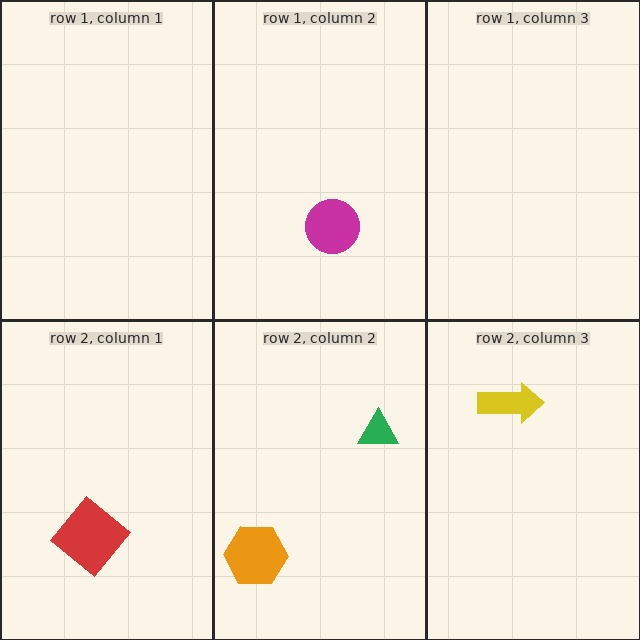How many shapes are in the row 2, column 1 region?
1.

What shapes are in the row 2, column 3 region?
The yellow arrow.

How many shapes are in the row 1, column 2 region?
1.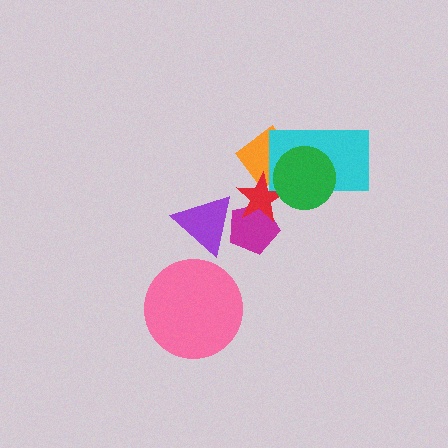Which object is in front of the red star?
The green circle is in front of the red star.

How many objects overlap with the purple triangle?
1 object overlaps with the purple triangle.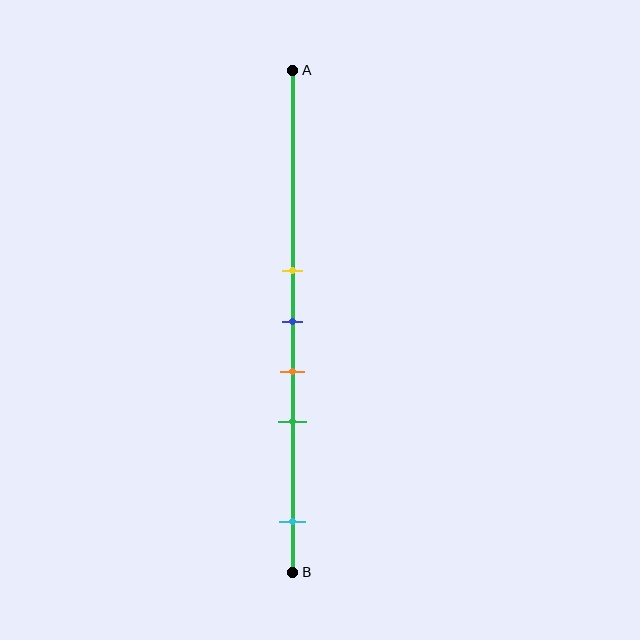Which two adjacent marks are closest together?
The yellow and blue marks are the closest adjacent pair.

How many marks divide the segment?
There are 5 marks dividing the segment.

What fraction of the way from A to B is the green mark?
The green mark is approximately 70% (0.7) of the way from A to B.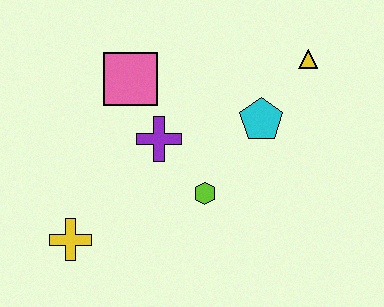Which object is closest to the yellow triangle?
The cyan pentagon is closest to the yellow triangle.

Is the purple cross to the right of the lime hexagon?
No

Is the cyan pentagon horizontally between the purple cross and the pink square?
No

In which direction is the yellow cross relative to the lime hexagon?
The yellow cross is to the left of the lime hexagon.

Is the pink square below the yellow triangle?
Yes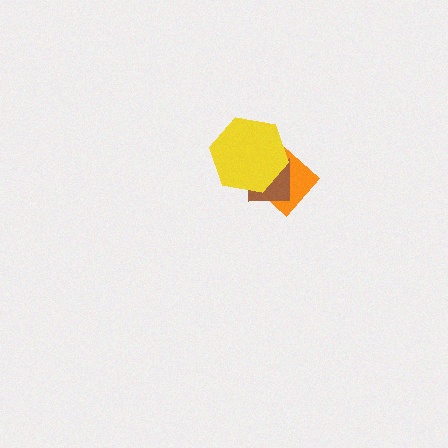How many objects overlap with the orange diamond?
2 objects overlap with the orange diamond.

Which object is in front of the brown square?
The yellow hexagon is in front of the brown square.